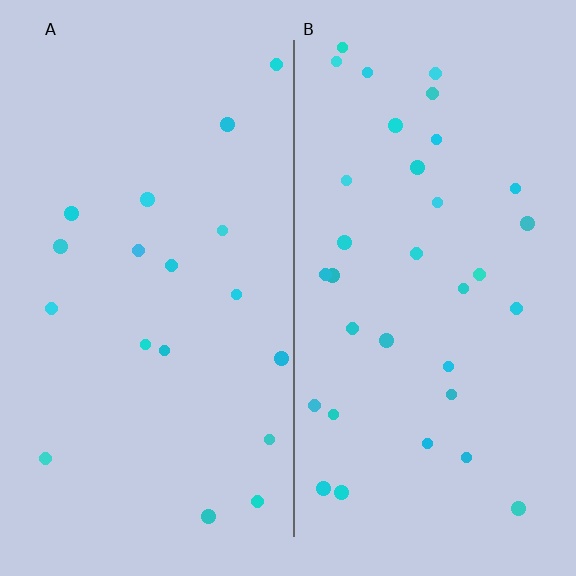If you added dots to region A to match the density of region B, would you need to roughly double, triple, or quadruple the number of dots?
Approximately double.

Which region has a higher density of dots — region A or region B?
B (the right).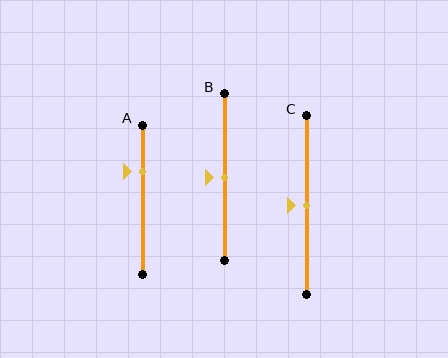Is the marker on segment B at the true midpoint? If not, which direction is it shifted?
Yes, the marker on segment B is at the true midpoint.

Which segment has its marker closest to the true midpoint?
Segment B has its marker closest to the true midpoint.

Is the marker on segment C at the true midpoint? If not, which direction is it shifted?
Yes, the marker on segment C is at the true midpoint.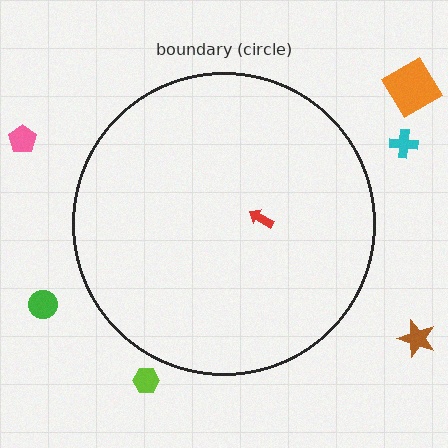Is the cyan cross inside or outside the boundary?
Outside.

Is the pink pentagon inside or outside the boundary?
Outside.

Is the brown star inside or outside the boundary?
Outside.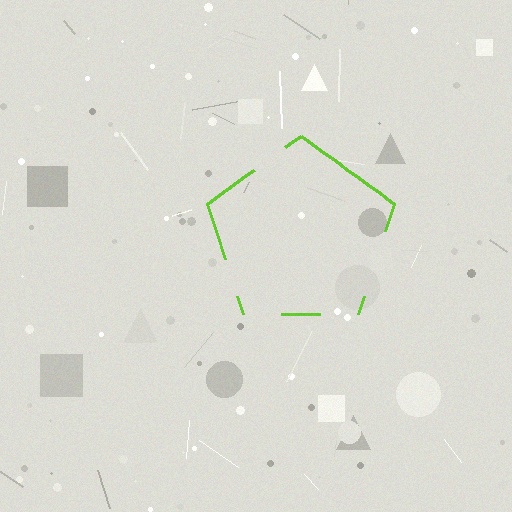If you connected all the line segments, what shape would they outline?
They would outline a pentagon.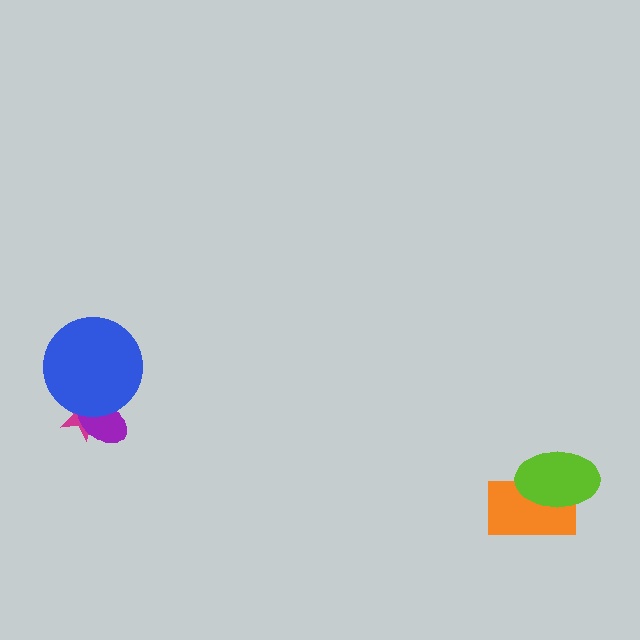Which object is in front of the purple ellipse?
The blue circle is in front of the purple ellipse.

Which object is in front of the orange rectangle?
The lime ellipse is in front of the orange rectangle.